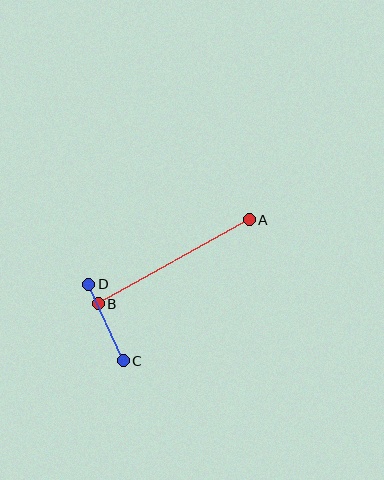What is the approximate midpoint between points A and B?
The midpoint is at approximately (174, 262) pixels.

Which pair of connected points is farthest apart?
Points A and B are farthest apart.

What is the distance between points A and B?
The distance is approximately 173 pixels.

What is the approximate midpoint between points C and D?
The midpoint is at approximately (106, 322) pixels.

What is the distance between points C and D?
The distance is approximately 84 pixels.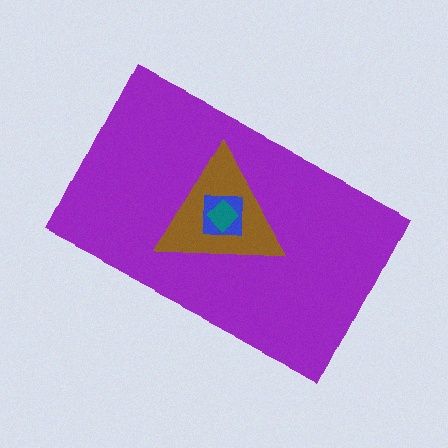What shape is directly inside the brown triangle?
The blue square.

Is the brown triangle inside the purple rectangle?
Yes.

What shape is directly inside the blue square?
The teal diamond.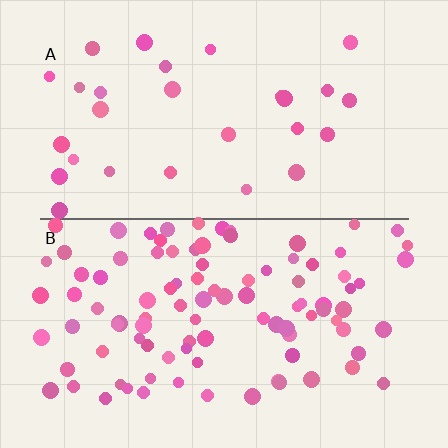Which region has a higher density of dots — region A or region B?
B (the bottom).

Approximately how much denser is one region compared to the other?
Approximately 3.5× — region B over region A.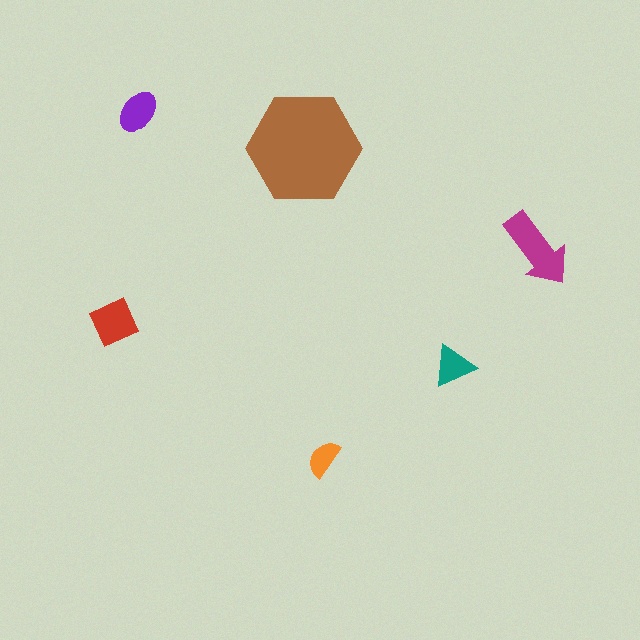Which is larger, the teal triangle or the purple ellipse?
The purple ellipse.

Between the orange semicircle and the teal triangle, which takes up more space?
The teal triangle.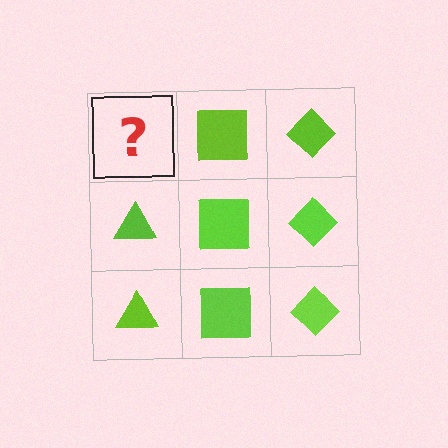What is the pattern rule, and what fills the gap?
The rule is that each column has a consistent shape. The gap should be filled with a lime triangle.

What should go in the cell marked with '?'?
The missing cell should contain a lime triangle.